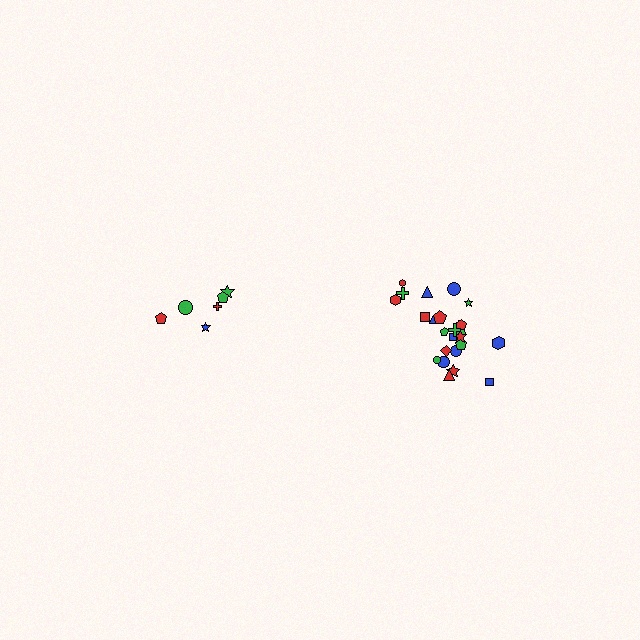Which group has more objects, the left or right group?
The right group.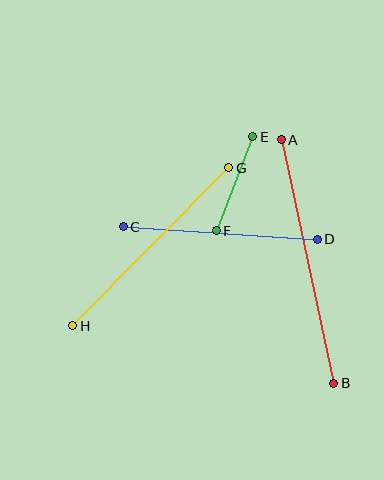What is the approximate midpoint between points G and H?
The midpoint is at approximately (151, 247) pixels.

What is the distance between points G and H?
The distance is approximately 222 pixels.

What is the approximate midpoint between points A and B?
The midpoint is at approximately (308, 262) pixels.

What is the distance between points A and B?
The distance is approximately 249 pixels.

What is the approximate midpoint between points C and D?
The midpoint is at approximately (220, 233) pixels.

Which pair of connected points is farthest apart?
Points A and B are farthest apart.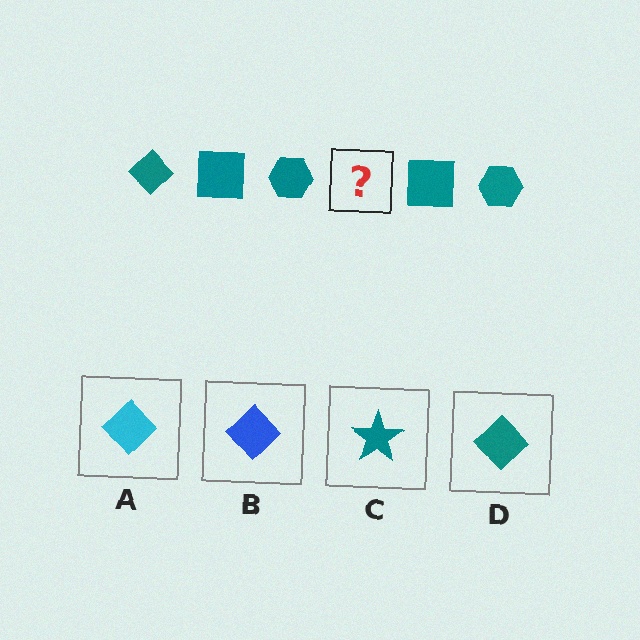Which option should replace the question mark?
Option D.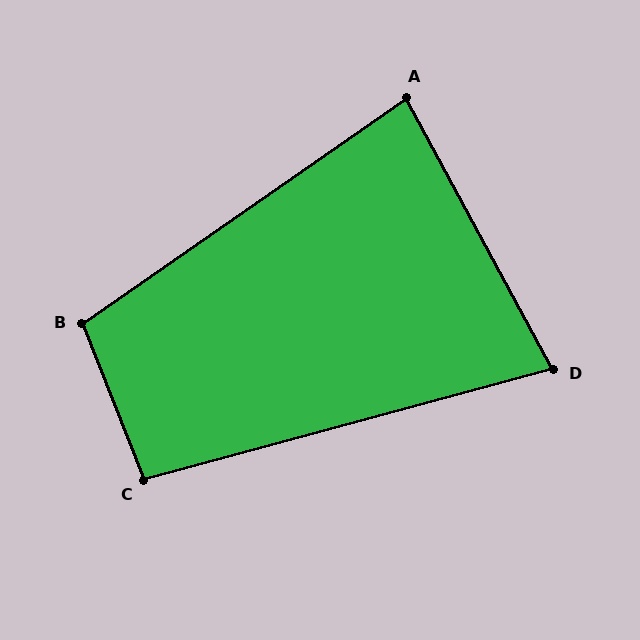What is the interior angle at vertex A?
Approximately 84 degrees (acute).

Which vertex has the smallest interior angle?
D, at approximately 77 degrees.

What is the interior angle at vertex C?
Approximately 96 degrees (obtuse).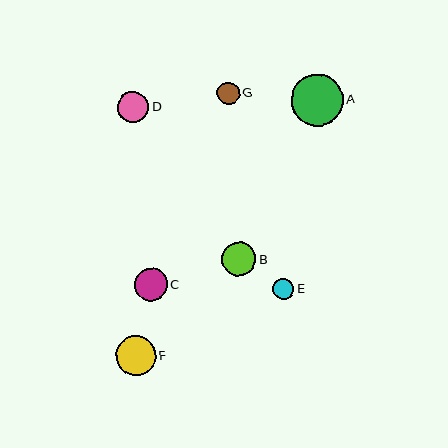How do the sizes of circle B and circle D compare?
Circle B and circle D are approximately the same size.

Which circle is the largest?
Circle A is the largest with a size of approximately 52 pixels.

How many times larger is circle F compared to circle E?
Circle F is approximately 1.9 times the size of circle E.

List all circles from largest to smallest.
From largest to smallest: A, F, B, C, D, G, E.